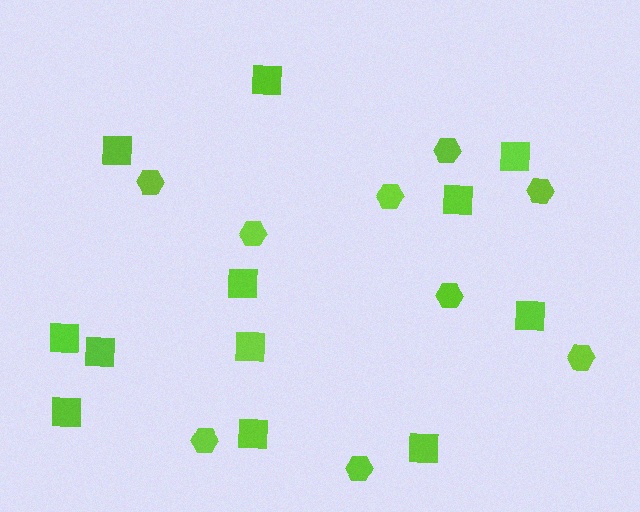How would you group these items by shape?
There are 2 groups: one group of squares (12) and one group of hexagons (9).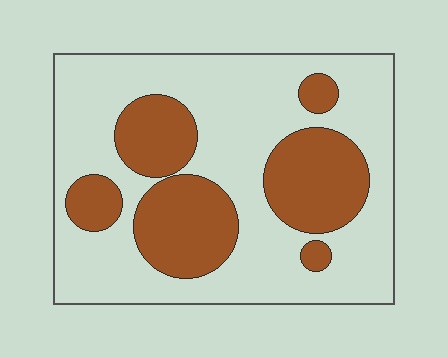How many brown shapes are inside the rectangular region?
6.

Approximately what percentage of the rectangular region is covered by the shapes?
Approximately 30%.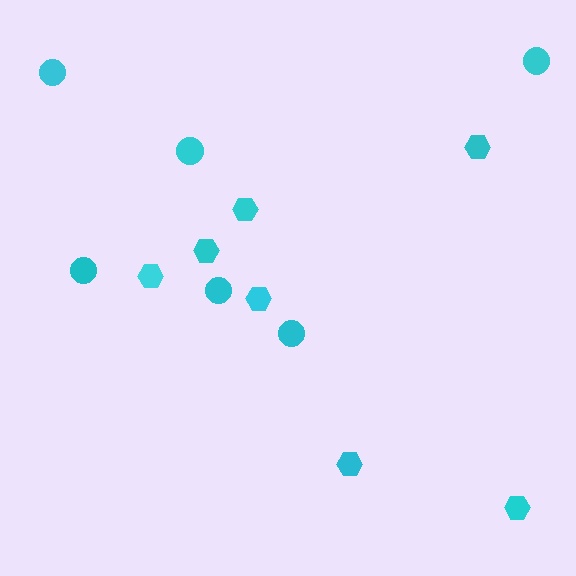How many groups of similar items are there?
There are 2 groups: one group of hexagons (7) and one group of circles (6).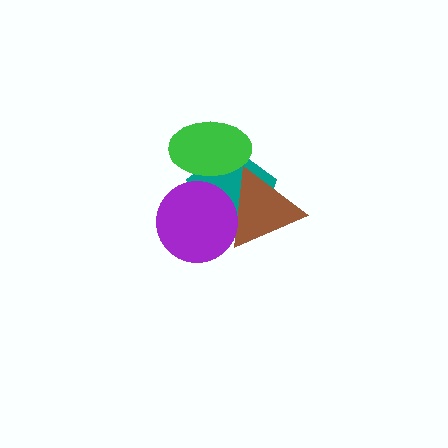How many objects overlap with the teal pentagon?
3 objects overlap with the teal pentagon.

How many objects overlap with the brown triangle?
2 objects overlap with the brown triangle.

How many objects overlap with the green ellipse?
1 object overlaps with the green ellipse.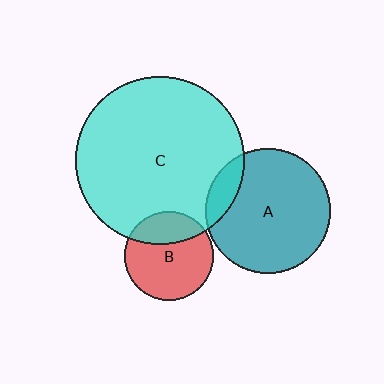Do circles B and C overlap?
Yes.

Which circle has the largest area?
Circle C (cyan).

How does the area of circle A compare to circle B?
Approximately 2.0 times.